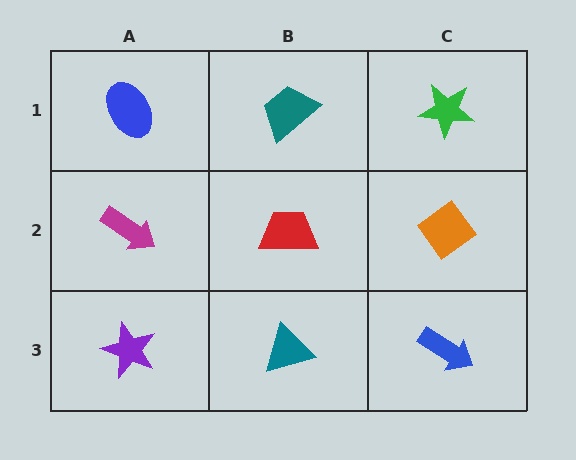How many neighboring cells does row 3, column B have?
3.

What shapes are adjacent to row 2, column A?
A blue ellipse (row 1, column A), a purple star (row 3, column A), a red trapezoid (row 2, column B).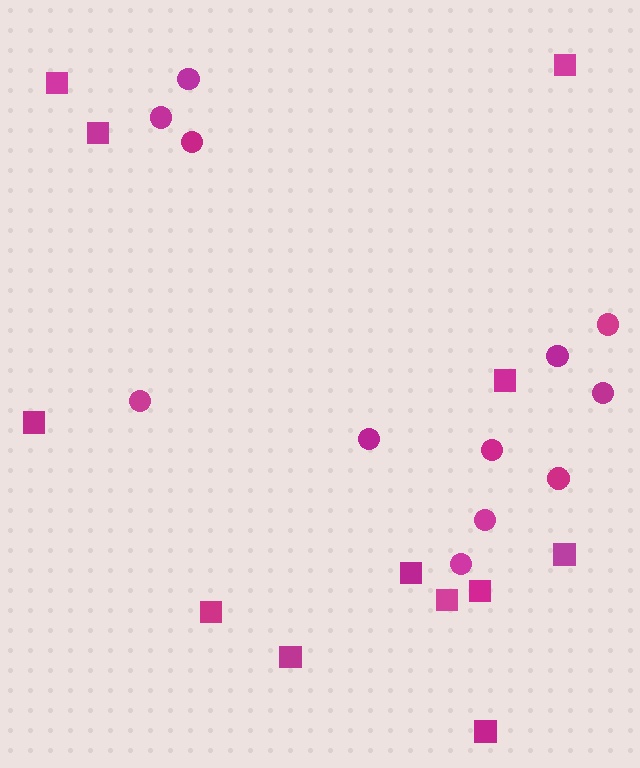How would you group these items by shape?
There are 2 groups: one group of squares (12) and one group of circles (12).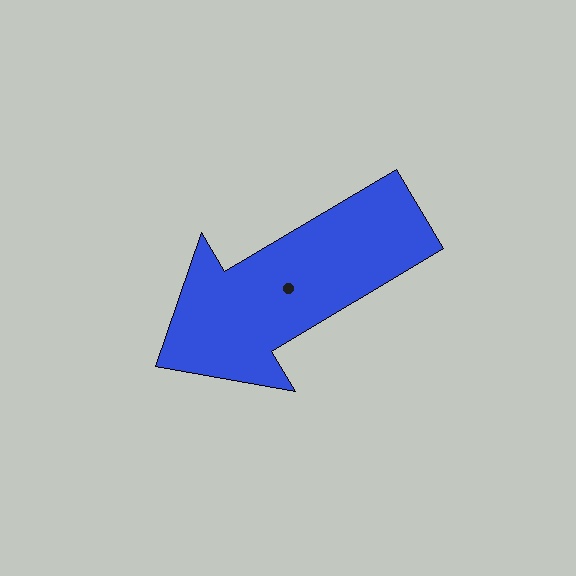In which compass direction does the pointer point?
Southwest.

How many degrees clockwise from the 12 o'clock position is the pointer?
Approximately 239 degrees.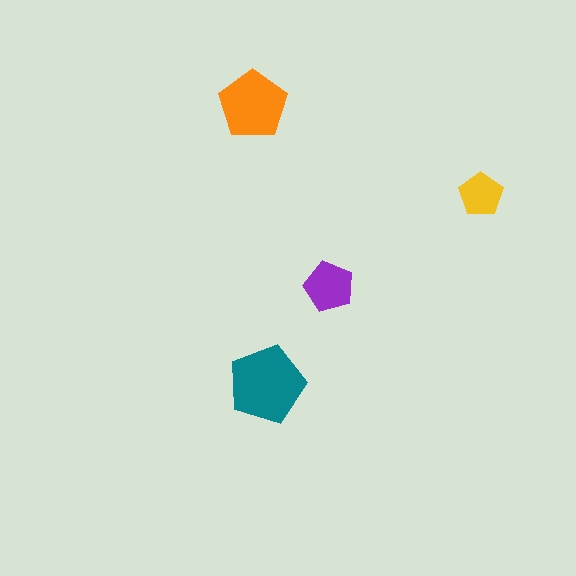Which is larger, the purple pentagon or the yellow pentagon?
The purple one.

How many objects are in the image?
There are 4 objects in the image.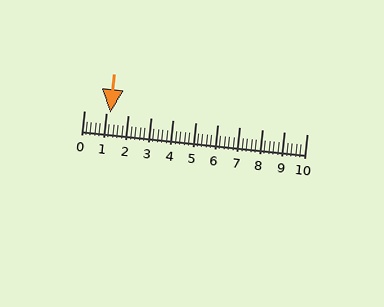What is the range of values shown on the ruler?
The ruler shows values from 0 to 10.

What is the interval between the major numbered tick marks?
The major tick marks are spaced 1 units apart.